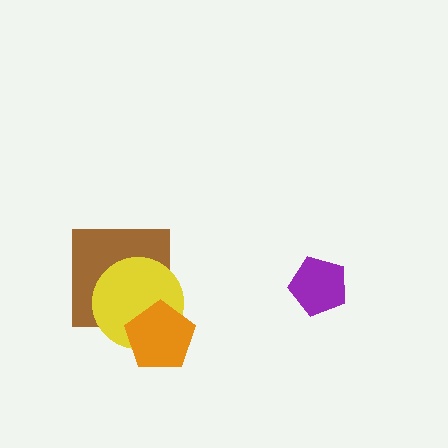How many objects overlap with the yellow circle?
2 objects overlap with the yellow circle.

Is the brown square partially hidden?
Yes, it is partially covered by another shape.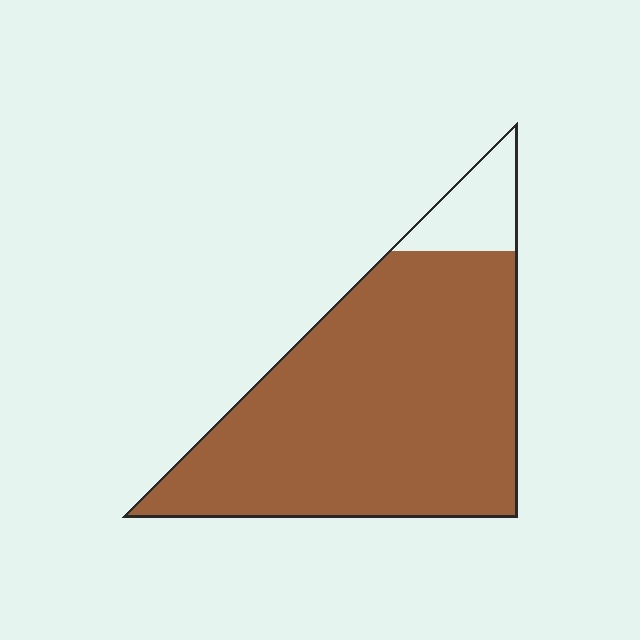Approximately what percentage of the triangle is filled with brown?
Approximately 90%.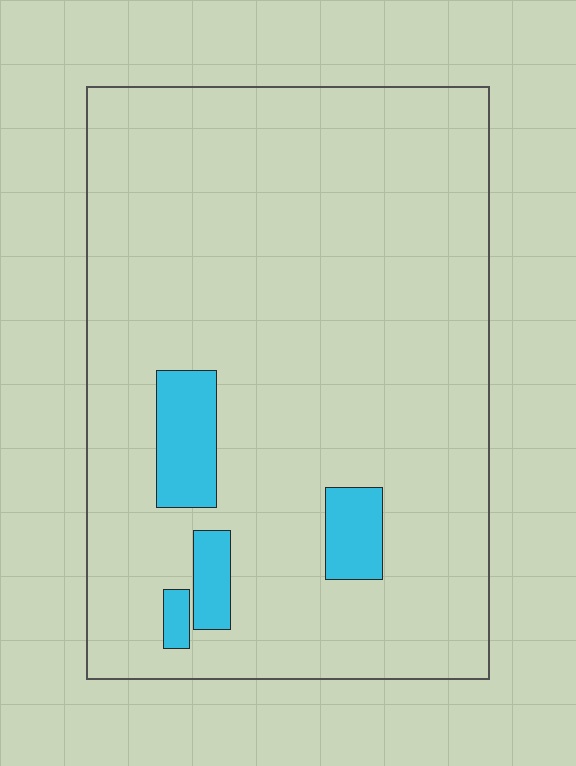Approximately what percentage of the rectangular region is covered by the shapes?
Approximately 10%.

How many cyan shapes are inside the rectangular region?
4.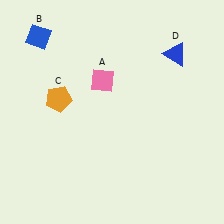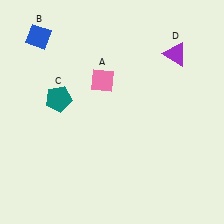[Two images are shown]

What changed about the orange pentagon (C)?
In Image 1, C is orange. In Image 2, it changed to teal.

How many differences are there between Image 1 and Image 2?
There are 2 differences between the two images.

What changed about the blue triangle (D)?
In Image 1, D is blue. In Image 2, it changed to purple.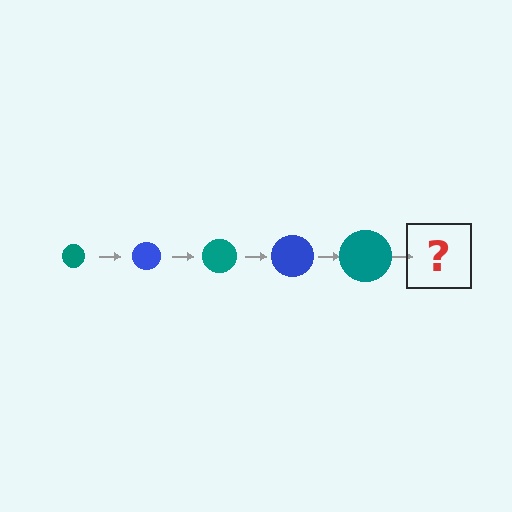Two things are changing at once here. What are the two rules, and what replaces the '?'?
The two rules are that the circle grows larger each step and the color cycles through teal and blue. The '?' should be a blue circle, larger than the previous one.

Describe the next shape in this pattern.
It should be a blue circle, larger than the previous one.